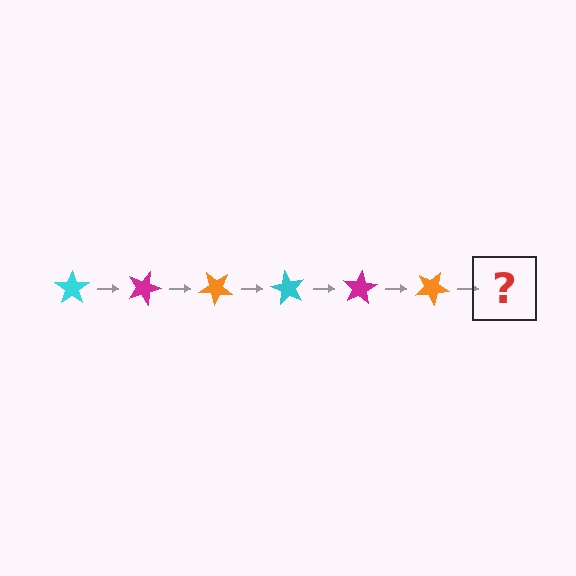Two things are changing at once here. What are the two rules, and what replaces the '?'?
The two rules are that it rotates 20 degrees each step and the color cycles through cyan, magenta, and orange. The '?' should be a cyan star, rotated 120 degrees from the start.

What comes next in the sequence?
The next element should be a cyan star, rotated 120 degrees from the start.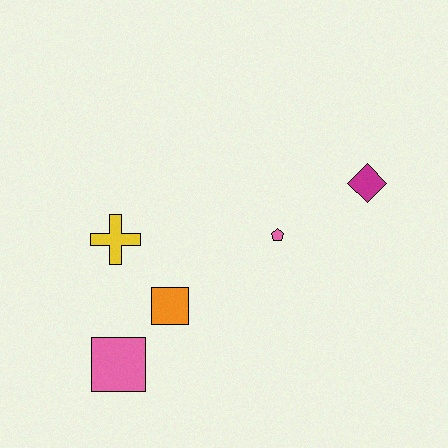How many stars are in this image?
There are no stars.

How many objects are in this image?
There are 5 objects.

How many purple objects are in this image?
There are no purple objects.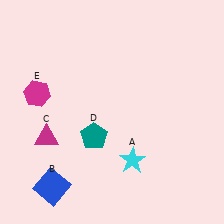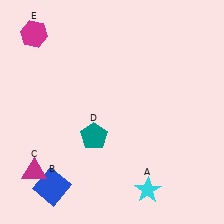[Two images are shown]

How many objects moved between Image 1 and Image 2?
3 objects moved between the two images.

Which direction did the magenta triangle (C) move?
The magenta triangle (C) moved down.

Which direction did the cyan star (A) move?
The cyan star (A) moved down.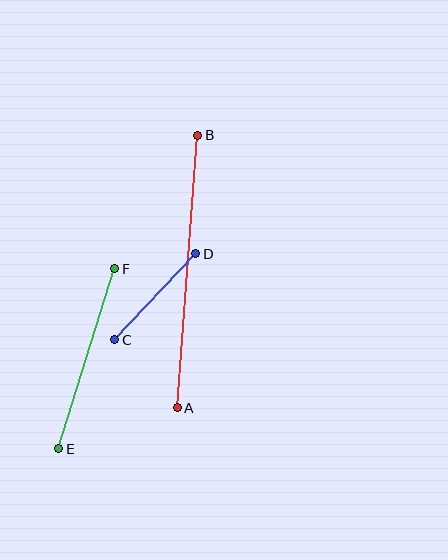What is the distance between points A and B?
The distance is approximately 273 pixels.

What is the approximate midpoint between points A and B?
The midpoint is at approximately (188, 271) pixels.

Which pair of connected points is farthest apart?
Points A and B are farthest apart.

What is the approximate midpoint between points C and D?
The midpoint is at approximately (155, 297) pixels.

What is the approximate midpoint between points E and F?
The midpoint is at approximately (87, 359) pixels.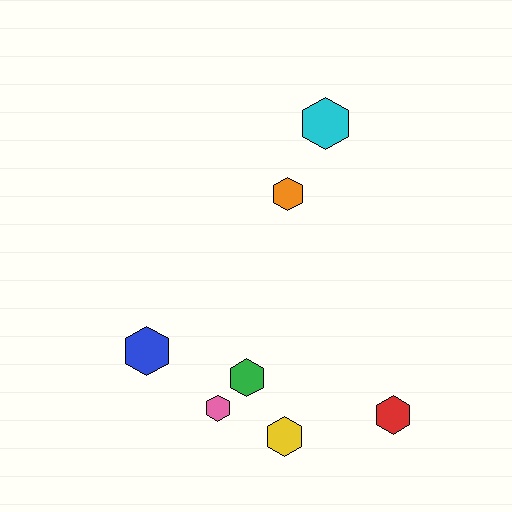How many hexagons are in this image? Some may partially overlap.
There are 7 hexagons.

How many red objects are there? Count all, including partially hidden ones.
There is 1 red object.